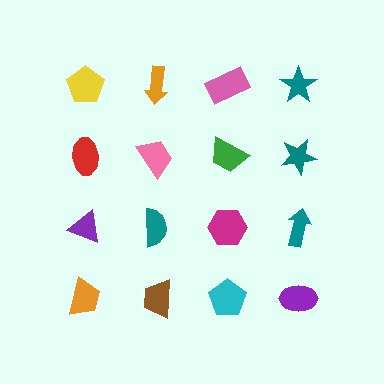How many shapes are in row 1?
4 shapes.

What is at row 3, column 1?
A purple triangle.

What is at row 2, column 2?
A pink trapezoid.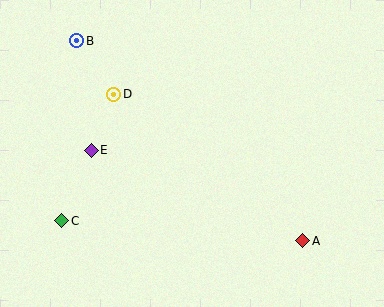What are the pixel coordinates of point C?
Point C is at (62, 221).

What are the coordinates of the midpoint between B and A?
The midpoint between B and A is at (190, 141).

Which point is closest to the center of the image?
Point D at (114, 94) is closest to the center.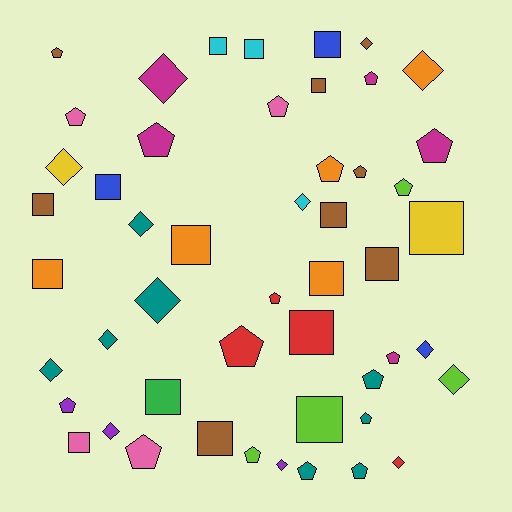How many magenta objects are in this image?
There are 5 magenta objects.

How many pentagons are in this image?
There are 19 pentagons.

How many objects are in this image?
There are 50 objects.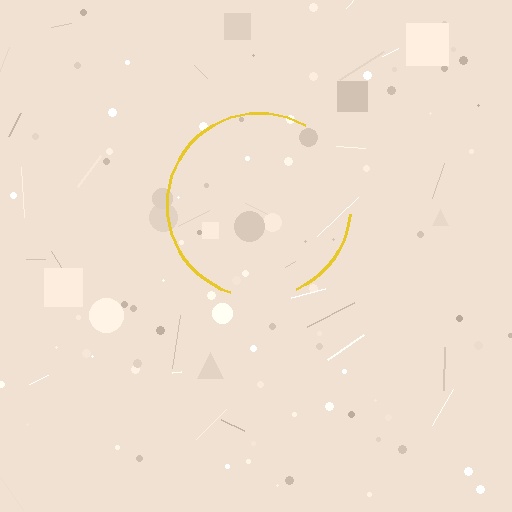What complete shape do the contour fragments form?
The contour fragments form a circle.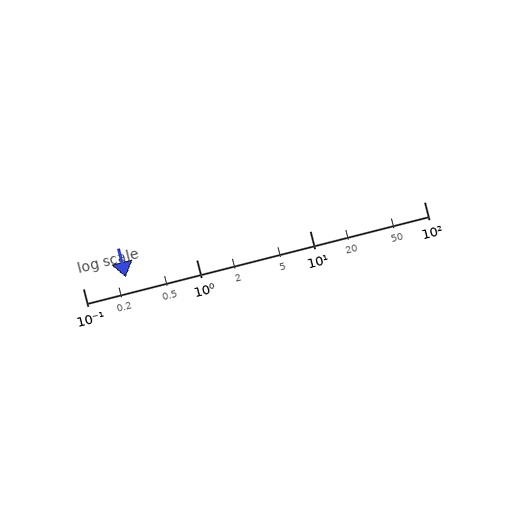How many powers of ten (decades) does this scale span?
The scale spans 3 decades, from 0.1 to 100.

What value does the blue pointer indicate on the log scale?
The pointer indicates approximately 0.24.